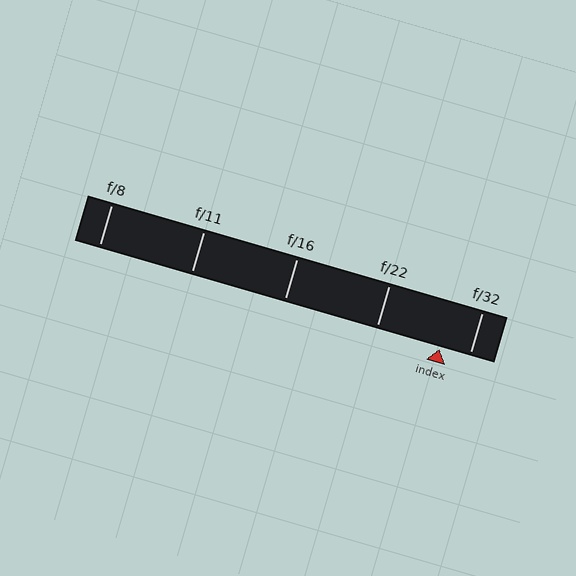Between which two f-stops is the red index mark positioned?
The index mark is between f/22 and f/32.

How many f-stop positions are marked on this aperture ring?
There are 5 f-stop positions marked.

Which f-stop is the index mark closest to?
The index mark is closest to f/32.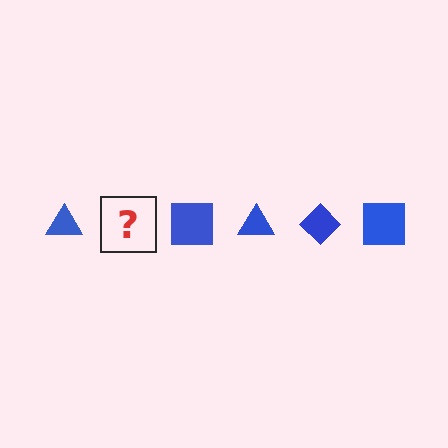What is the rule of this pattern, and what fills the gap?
The rule is that the pattern cycles through triangle, diamond, square shapes in blue. The gap should be filled with a blue diamond.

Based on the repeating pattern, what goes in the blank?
The blank should be a blue diamond.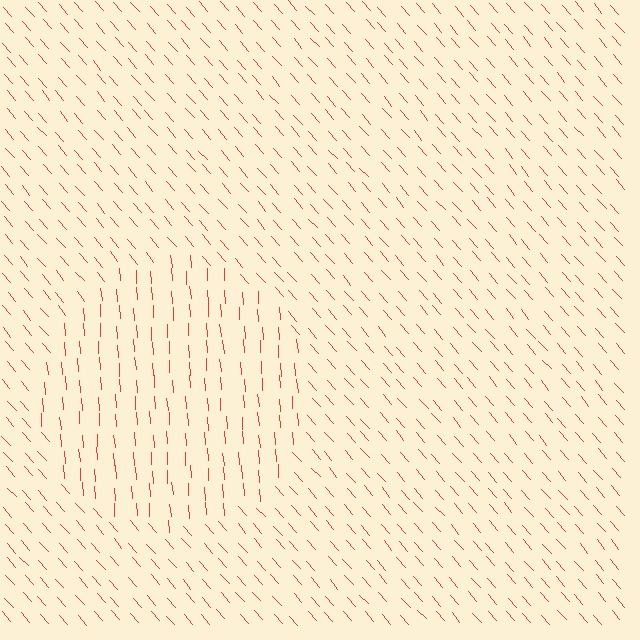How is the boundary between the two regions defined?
The boundary is defined purely by a change in line orientation (approximately 37 degrees difference). All lines are the same color and thickness.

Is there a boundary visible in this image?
Yes, there is a texture boundary formed by a change in line orientation.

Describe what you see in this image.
The image is filled with small red line segments. A circle region in the image has lines oriented differently from the surrounding lines, creating a visible texture boundary.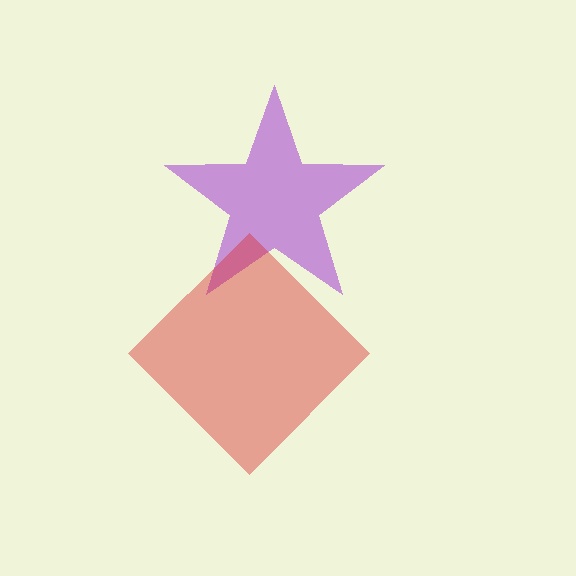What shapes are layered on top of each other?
The layered shapes are: a purple star, a red diamond.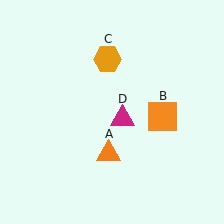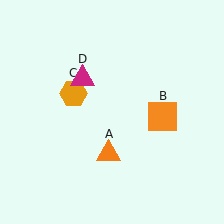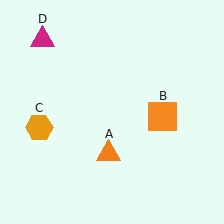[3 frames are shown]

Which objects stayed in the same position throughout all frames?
Orange triangle (object A) and orange square (object B) remained stationary.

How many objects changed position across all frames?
2 objects changed position: orange hexagon (object C), magenta triangle (object D).